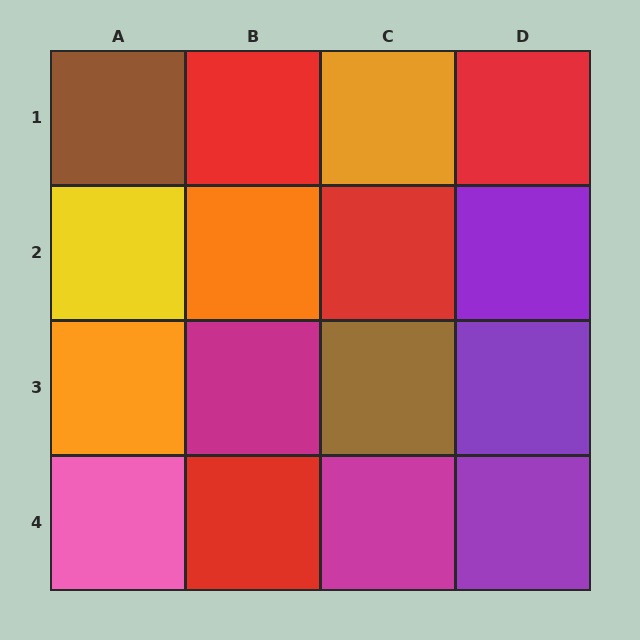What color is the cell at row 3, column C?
Brown.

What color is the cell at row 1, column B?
Red.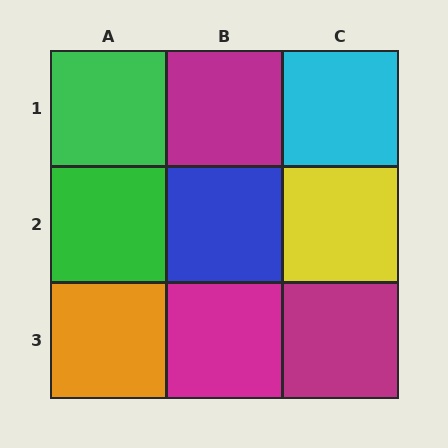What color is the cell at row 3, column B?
Magenta.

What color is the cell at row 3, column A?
Orange.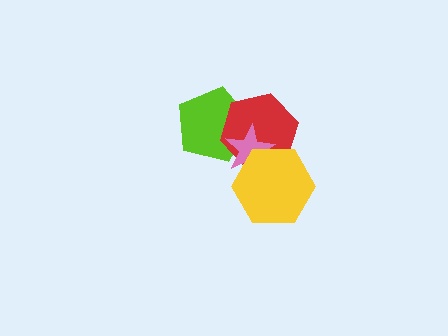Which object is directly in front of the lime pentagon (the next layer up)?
The red hexagon is directly in front of the lime pentagon.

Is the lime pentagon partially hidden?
Yes, it is partially covered by another shape.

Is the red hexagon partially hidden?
Yes, it is partially covered by another shape.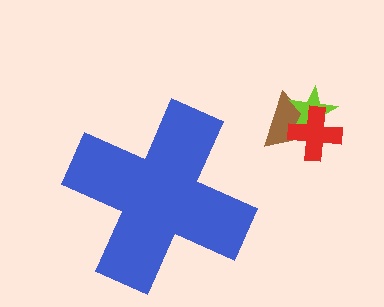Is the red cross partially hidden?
No, the red cross is fully visible.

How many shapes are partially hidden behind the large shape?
0 shapes are partially hidden.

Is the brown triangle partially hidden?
No, the brown triangle is fully visible.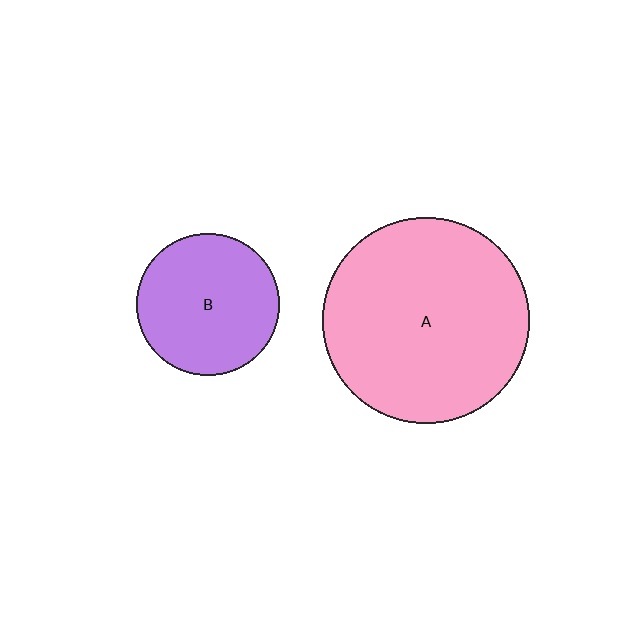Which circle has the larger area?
Circle A (pink).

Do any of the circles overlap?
No, none of the circles overlap.